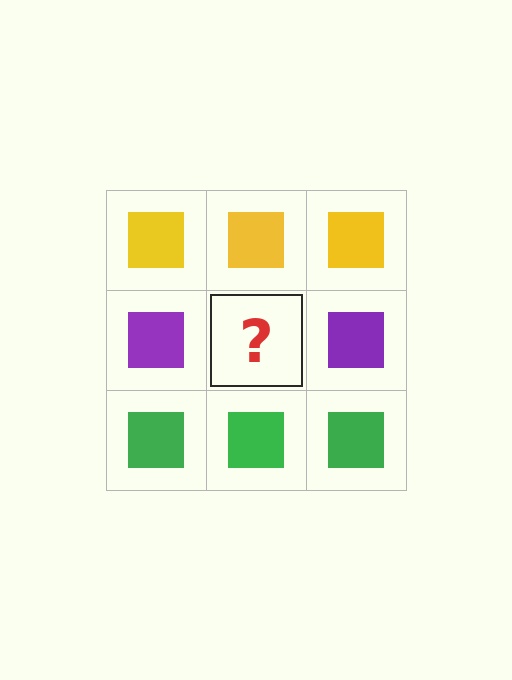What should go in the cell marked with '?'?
The missing cell should contain a purple square.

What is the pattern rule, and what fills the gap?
The rule is that each row has a consistent color. The gap should be filled with a purple square.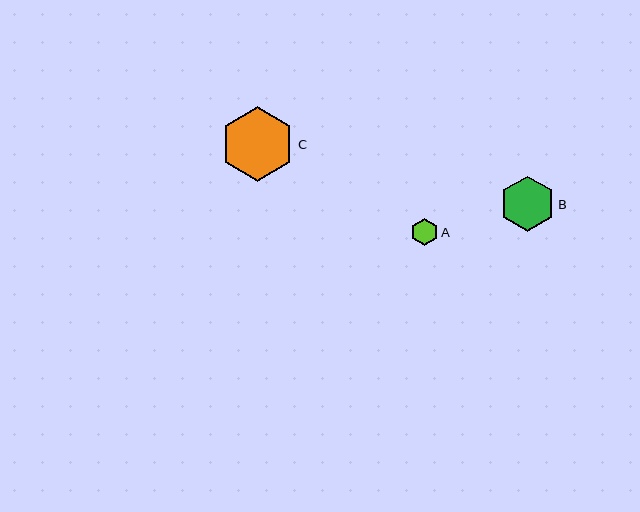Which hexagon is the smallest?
Hexagon A is the smallest with a size of approximately 28 pixels.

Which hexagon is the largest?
Hexagon C is the largest with a size of approximately 75 pixels.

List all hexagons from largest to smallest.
From largest to smallest: C, B, A.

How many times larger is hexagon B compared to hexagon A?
Hexagon B is approximately 2.0 times the size of hexagon A.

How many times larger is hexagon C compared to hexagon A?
Hexagon C is approximately 2.7 times the size of hexagon A.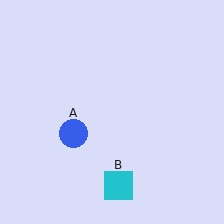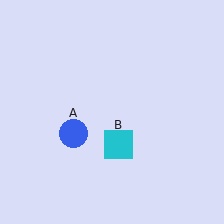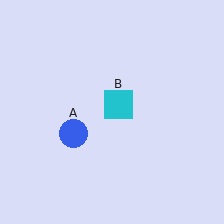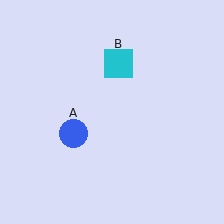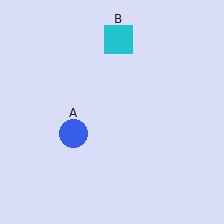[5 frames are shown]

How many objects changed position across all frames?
1 object changed position: cyan square (object B).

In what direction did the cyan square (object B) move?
The cyan square (object B) moved up.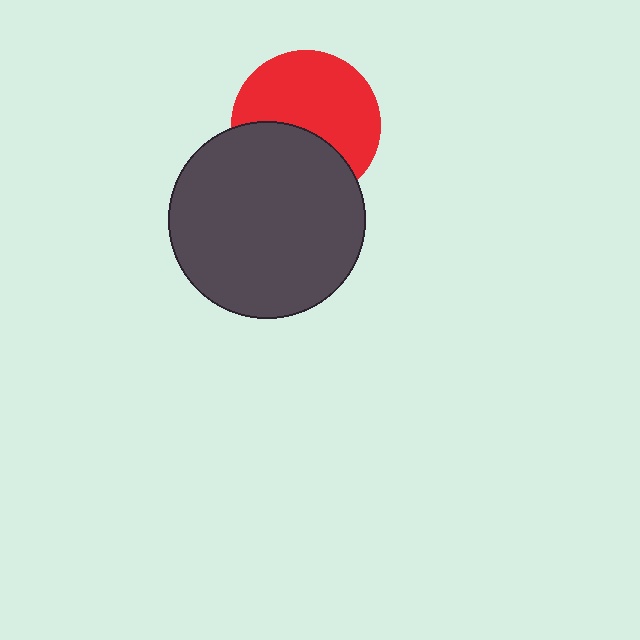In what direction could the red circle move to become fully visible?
The red circle could move up. That would shift it out from behind the dark gray circle entirely.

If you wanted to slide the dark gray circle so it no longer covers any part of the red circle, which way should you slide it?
Slide it down — that is the most direct way to separate the two shapes.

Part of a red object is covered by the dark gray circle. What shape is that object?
It is a circle.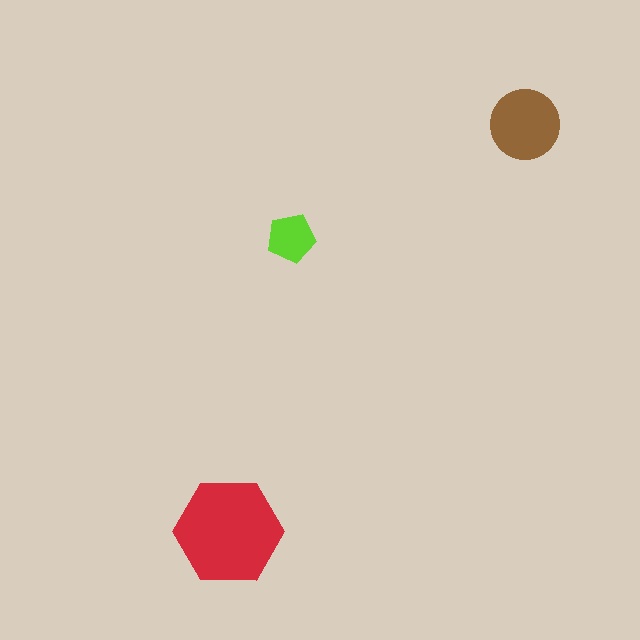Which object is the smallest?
The lime pentagon.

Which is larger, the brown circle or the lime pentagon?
The brown circle.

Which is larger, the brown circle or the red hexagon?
The red hexagon.